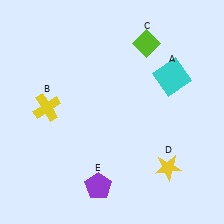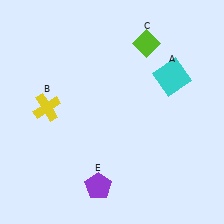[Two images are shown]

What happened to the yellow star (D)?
The yellow star (D) was removed in Image 2. It was in the bottom-right area of Image 1.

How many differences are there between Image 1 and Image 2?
There is 1 difference between the two images.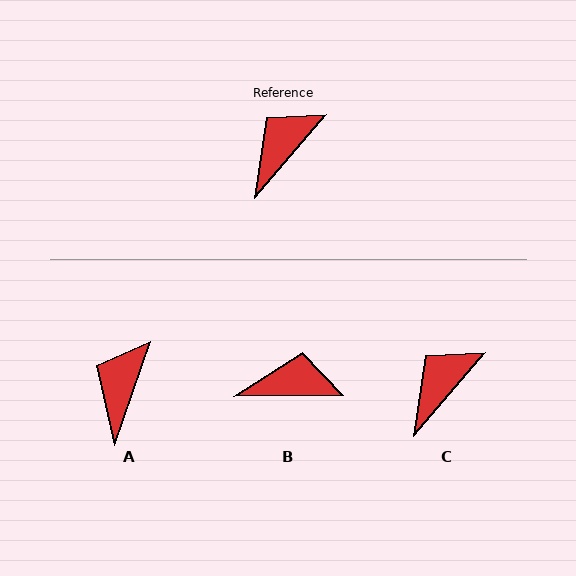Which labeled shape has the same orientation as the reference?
C.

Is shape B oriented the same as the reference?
No, it is off by about 49 degrees.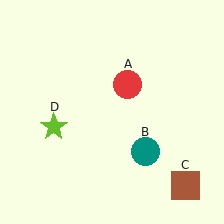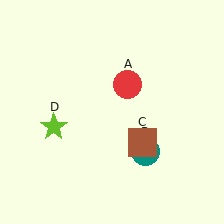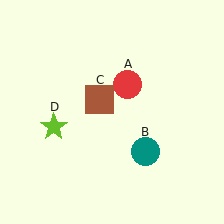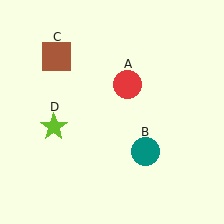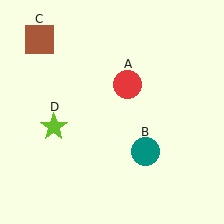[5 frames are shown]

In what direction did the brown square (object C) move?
The brown square (object C) moved up and to the left.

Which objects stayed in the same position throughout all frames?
Red circle (object A) and teal circle (object B) and lime star (object D) remained stationary.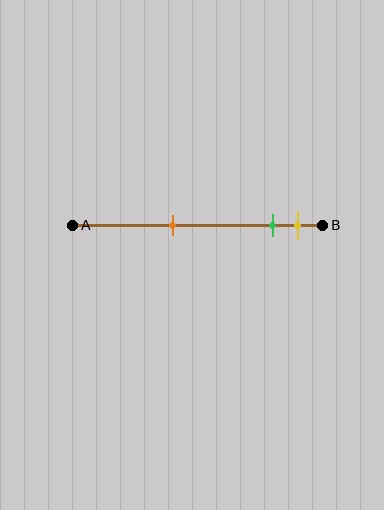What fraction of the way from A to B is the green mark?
The green mark is approximately 80% (0.8) of the way from A to B.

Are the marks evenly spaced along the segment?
No, the marks are not evenly spaced.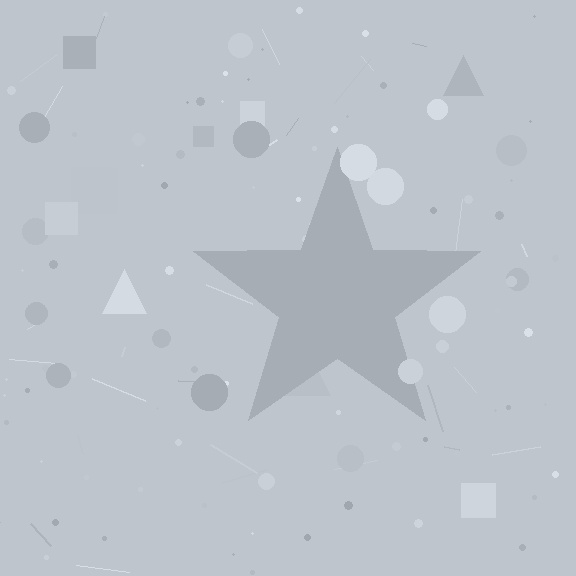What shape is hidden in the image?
A star is hidden in the image.